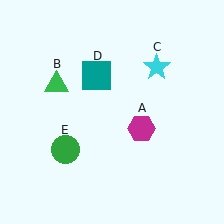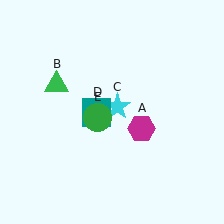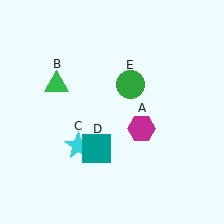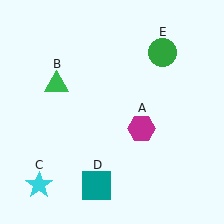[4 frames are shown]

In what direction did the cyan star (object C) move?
The cyan star (object C) moved down and to the left.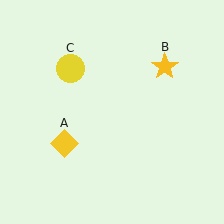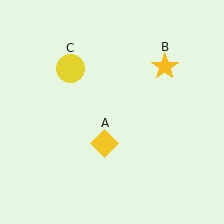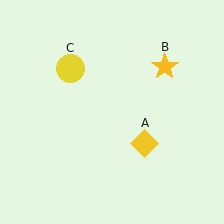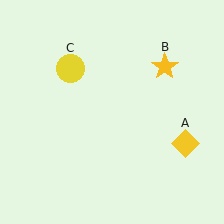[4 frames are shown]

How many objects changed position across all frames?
1 object changed position: yellow diamond (object A).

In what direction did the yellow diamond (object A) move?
The yellow diamond (object A) moved right.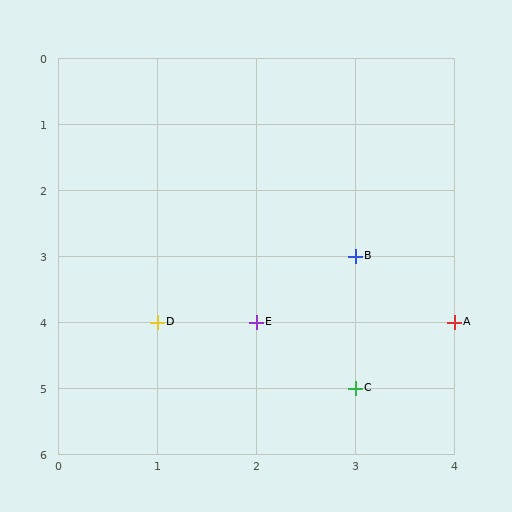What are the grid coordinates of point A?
Point A is at grid coordinates (4, 4).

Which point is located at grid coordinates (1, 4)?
Point D is at (1, 4).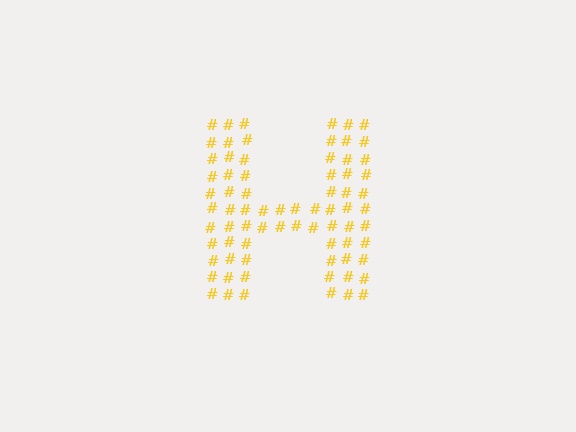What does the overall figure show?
The overall figure shows the letter H.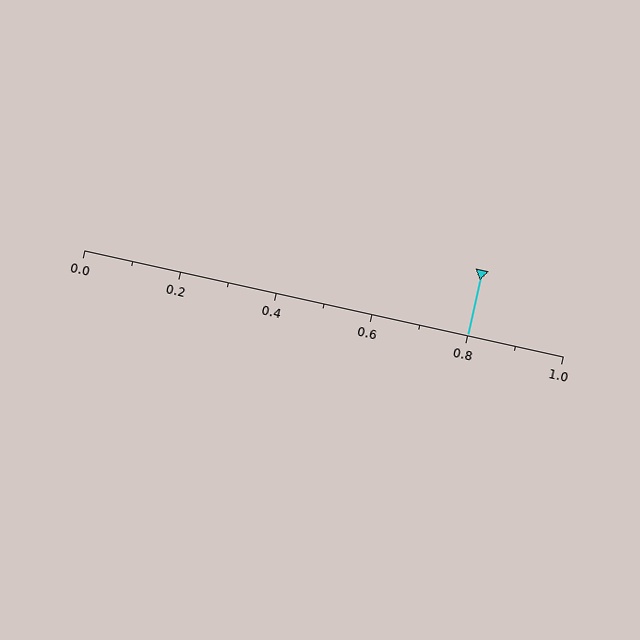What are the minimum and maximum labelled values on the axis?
The axis runs from 0.0 to 1.0.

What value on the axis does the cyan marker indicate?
The marker indicates approximately 0.8.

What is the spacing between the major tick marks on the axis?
The major ticks are spaced 0.2 apart.